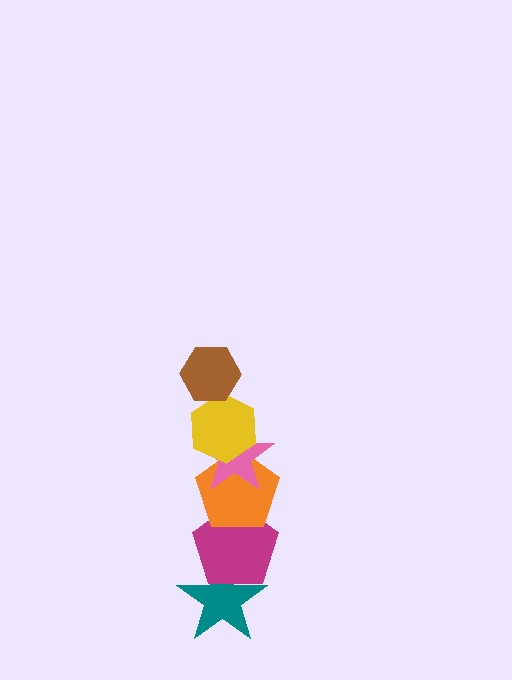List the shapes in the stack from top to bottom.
From top to bottom: the brown hexagon, the yellow hexagon, the pink star, the orange pentagon, the magenta pentagon, the teal star.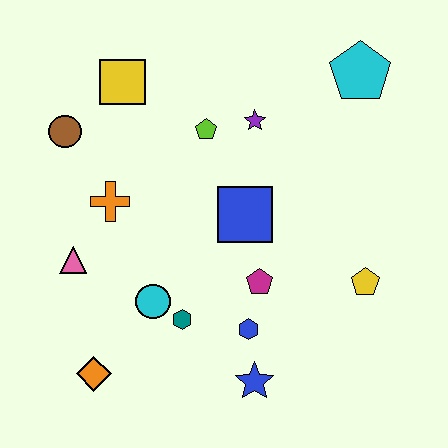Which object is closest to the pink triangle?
The orange cross is closest to the pink triangle.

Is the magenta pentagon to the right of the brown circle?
Yes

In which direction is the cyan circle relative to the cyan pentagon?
The cyan circle is below the cyan pentagon.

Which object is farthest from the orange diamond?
The cyan pentagon is farthest from the orange diamond.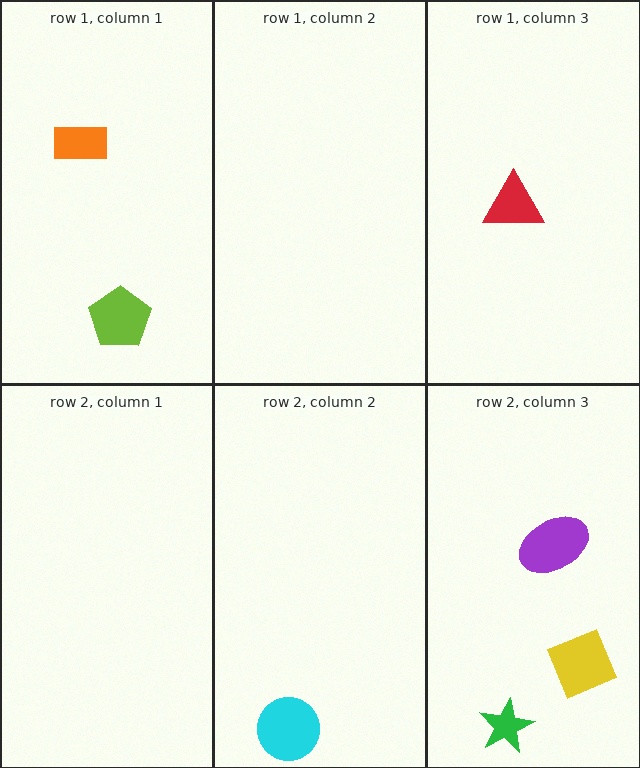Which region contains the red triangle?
The row 1, column 3 region.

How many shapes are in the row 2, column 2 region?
1.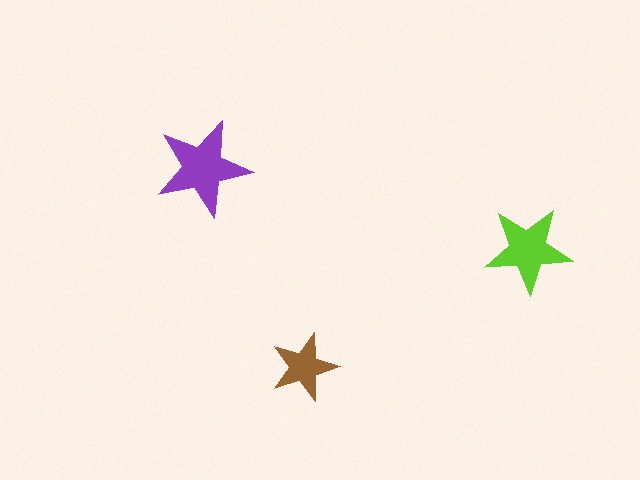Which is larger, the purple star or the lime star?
The purple one.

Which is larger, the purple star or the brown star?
The purple one.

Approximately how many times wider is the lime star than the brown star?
About 1.5 times wider.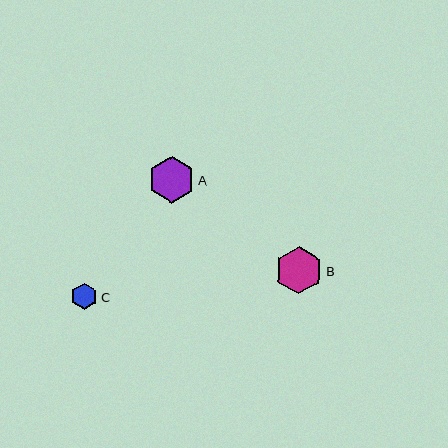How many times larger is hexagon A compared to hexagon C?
Hexagon A is approximately 1.8 times the size of hexagon C.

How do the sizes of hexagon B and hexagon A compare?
Hexagon B and hexagon A are approximately the same size.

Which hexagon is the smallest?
Hexagon C is the smallest with a size of approximately 26 pixels.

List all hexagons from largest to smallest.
From largest to smallest: B, A, C.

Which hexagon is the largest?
Hexagon B is the largest with a size of approximately 47 pixels.